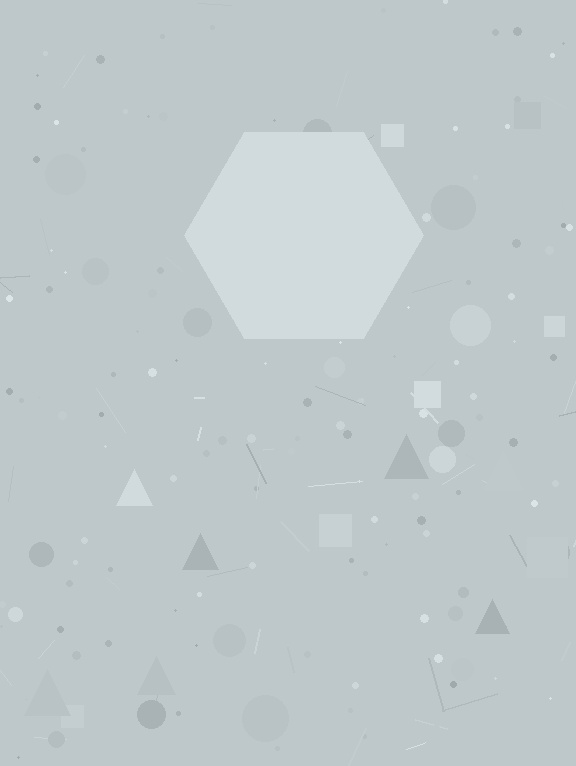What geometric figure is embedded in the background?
A hexagon is embedded in the background.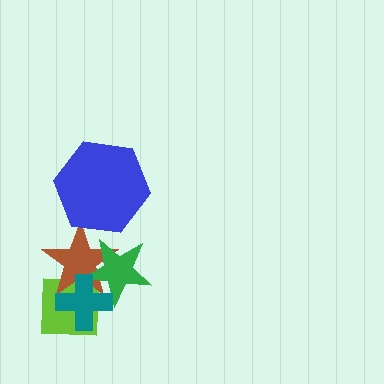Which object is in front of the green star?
The teal cross is in front of the green star.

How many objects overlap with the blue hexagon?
1 object overlaps with the blue hexagon.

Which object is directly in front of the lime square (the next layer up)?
The brown star is directly in front of the lime square.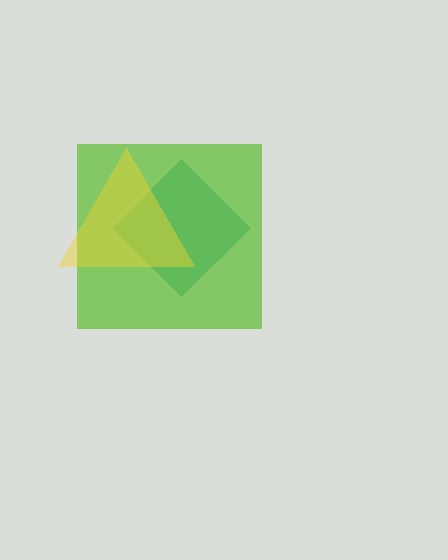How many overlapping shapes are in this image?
There are 3 overlapping shapes in the image.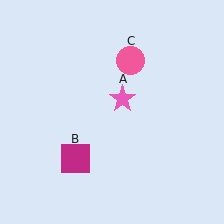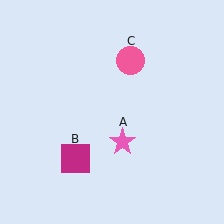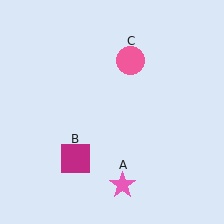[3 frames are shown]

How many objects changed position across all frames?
1 object changed position: pink star (object A).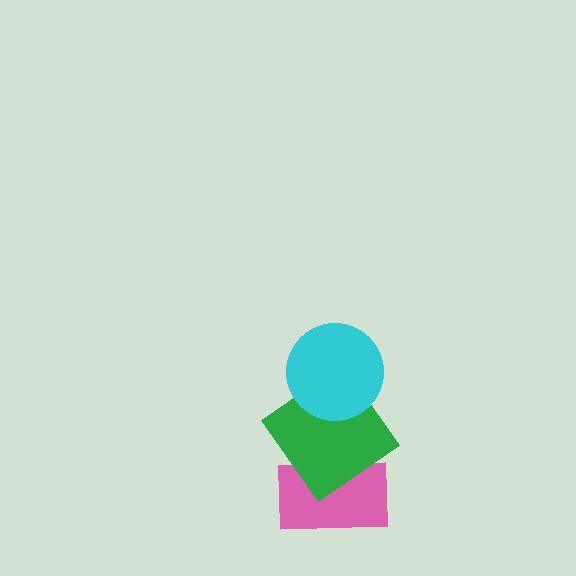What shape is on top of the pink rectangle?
The green diamond is on top of the pink rectangle.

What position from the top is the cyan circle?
The cyan circle is 1st from the top.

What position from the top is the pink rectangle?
The pink rectangle is 3rd from the top.